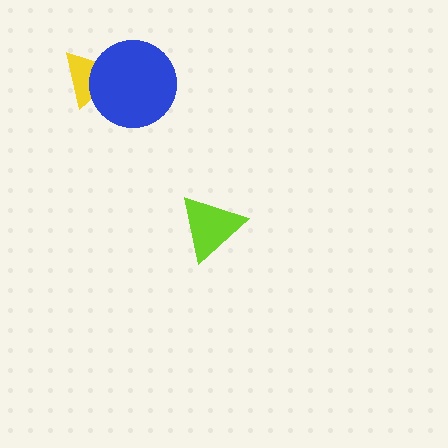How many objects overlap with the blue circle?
1 object overlaps with the blue circle.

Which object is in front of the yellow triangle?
The blue circle is in front of the yellow triangle.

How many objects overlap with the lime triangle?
0 objects overlap with the lime triangle.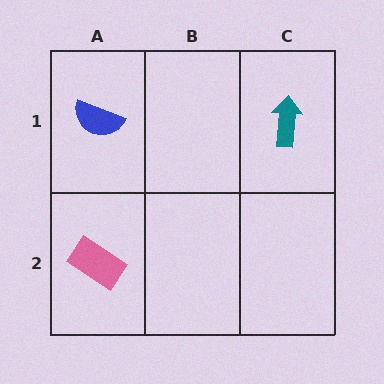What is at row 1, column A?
A blue semicircle.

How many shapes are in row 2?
1 shape.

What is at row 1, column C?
A teal arrow.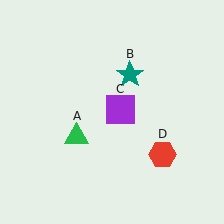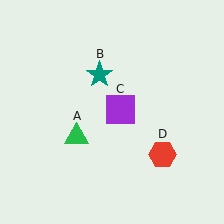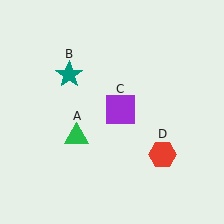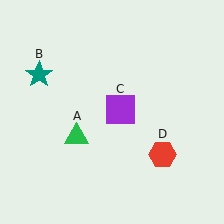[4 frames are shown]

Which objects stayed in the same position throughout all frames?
Green triangle (object A) and purple square (object C) and red hexagon (object D) remained stationary.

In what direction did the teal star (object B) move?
The teal star (object B) moved left.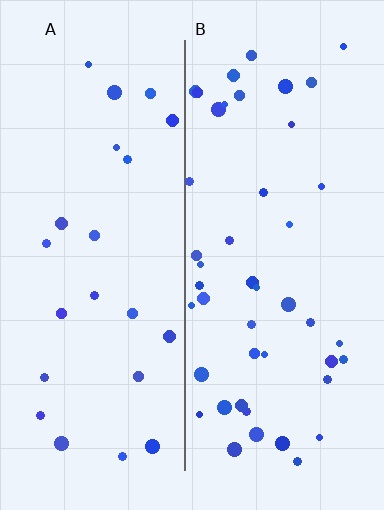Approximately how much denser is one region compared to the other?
Approximately 2.0× — region B over region A.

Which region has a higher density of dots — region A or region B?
B (the right).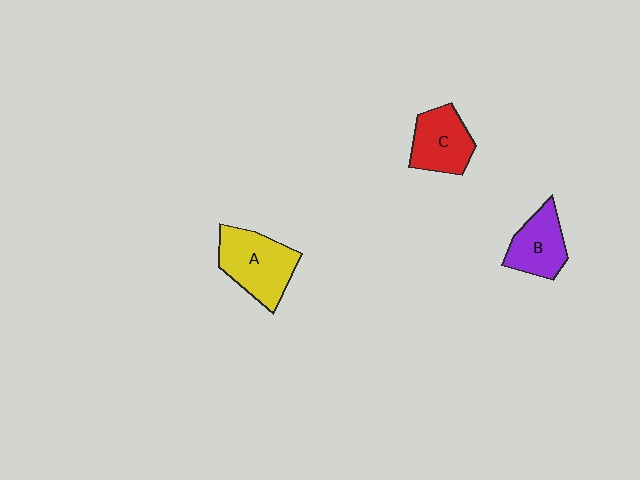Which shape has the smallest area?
Shape B (purple).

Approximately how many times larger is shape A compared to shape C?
Approximately 1.3 times.